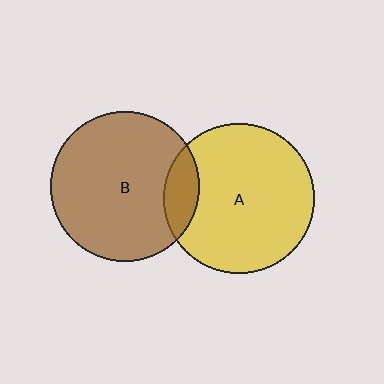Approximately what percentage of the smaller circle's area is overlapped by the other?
Approximately 15%.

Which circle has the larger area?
Circle A (yellow).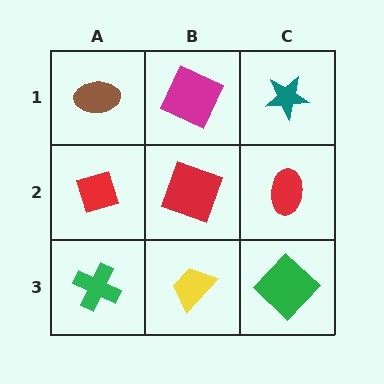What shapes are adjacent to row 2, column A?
A brown ellipse (row 1, column A), a green cross (row 3, column A), a red square (row 2, column B).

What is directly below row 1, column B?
A red square.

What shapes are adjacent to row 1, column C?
A red ellipse (row 2, column C), a magenta square (row 1, column B).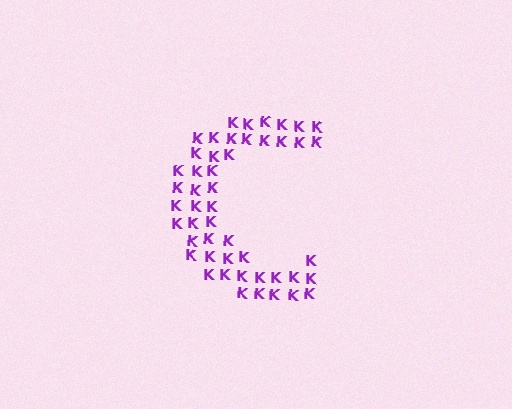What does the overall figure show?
The overall figure shows the letter C.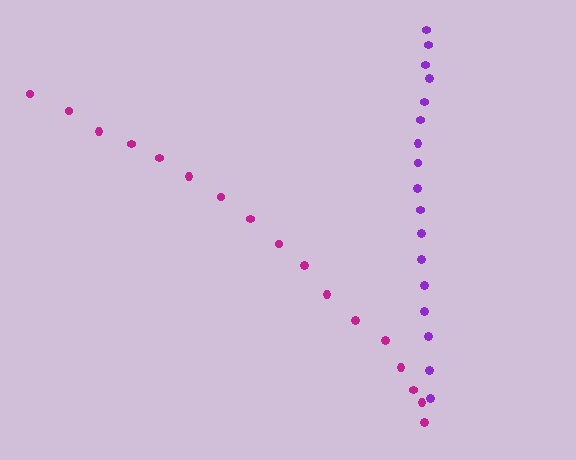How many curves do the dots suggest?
There are 2 distinct paths.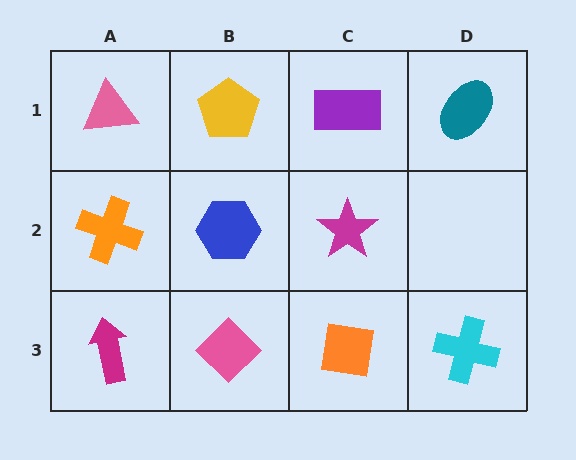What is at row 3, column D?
A cyan cross.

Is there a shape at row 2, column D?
No, that cell is empty.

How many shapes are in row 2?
3 shapes.